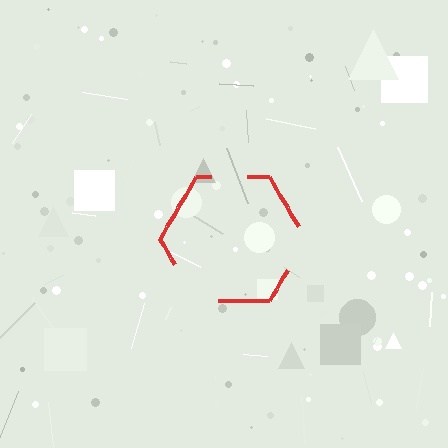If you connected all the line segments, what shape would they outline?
They would outline a hexagon.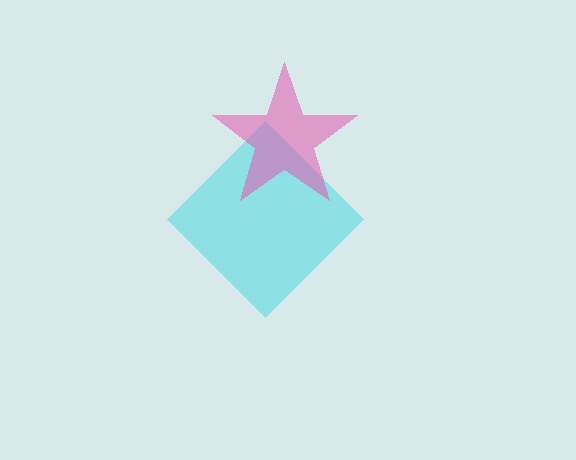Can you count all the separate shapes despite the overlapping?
Yes, there are 2 separate shapes.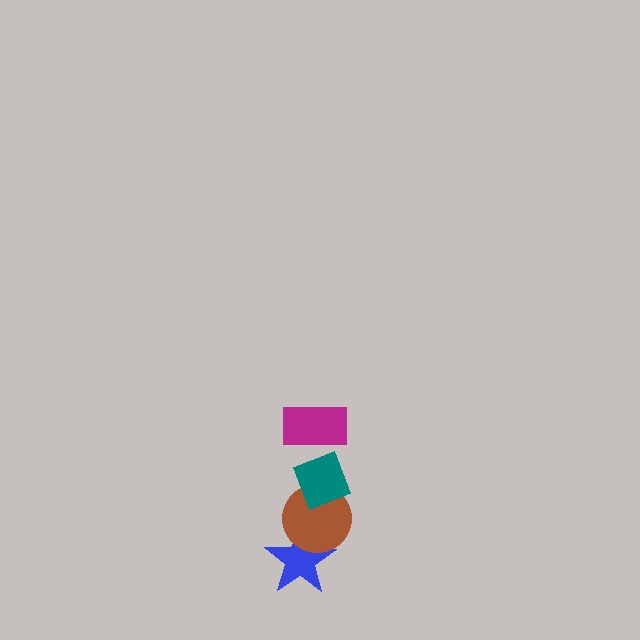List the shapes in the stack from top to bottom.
From top to bottom: the magenta rectangle, the teal diamond, the brown circle, the blue star.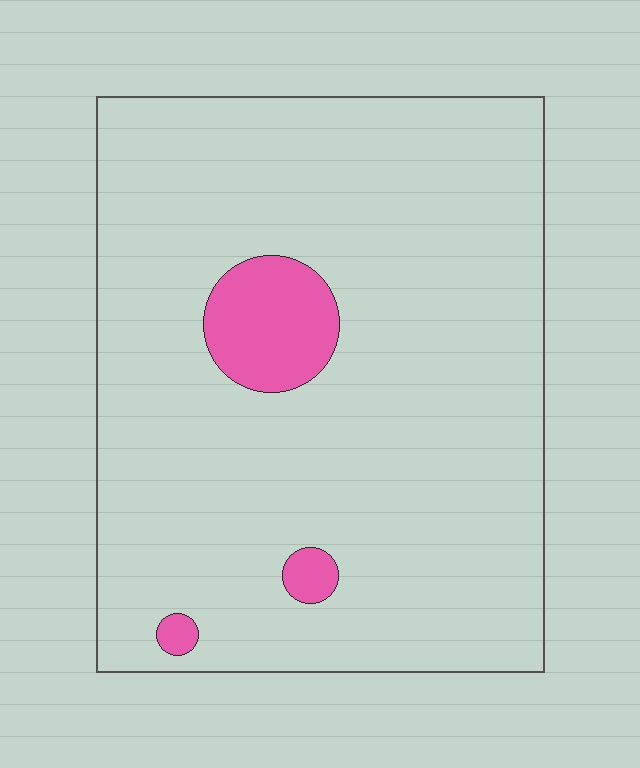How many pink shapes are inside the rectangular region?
3.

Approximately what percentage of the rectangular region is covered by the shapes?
Approximately 5%.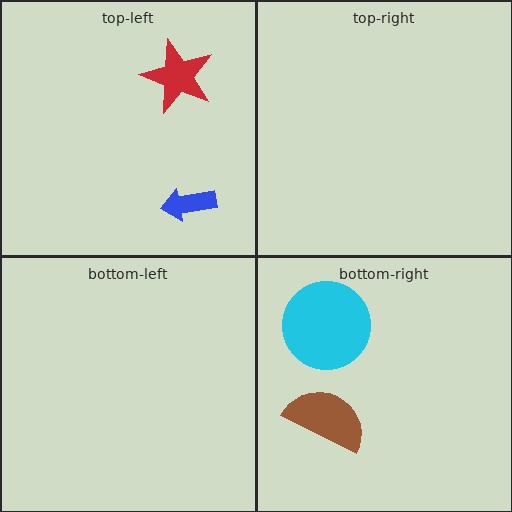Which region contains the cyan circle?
The bottom-right region.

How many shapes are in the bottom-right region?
2.